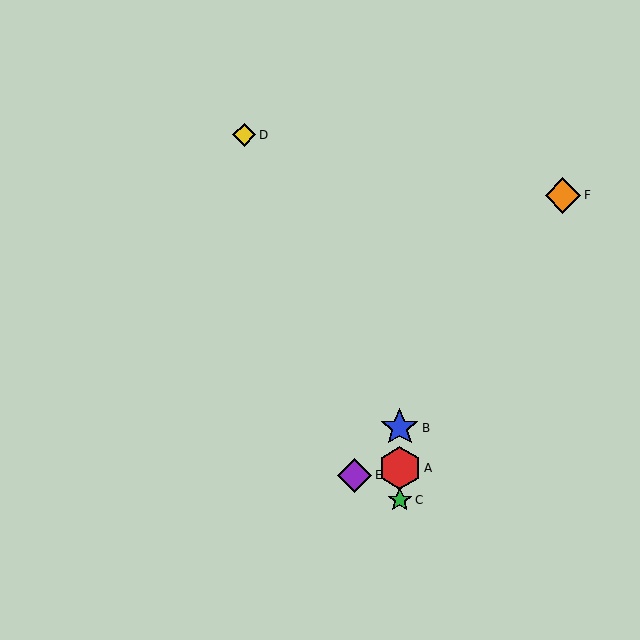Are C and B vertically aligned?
Yes, both are at x≈400.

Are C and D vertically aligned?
No, C is at x≈400 and D is at x≈244.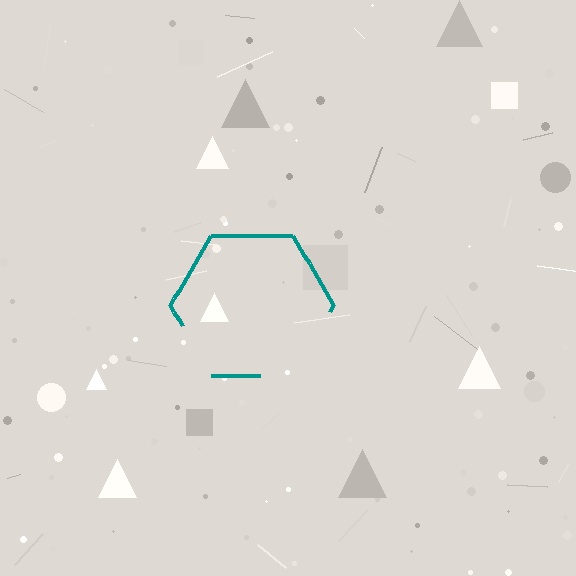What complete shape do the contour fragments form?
The contour fragments form a hexagon.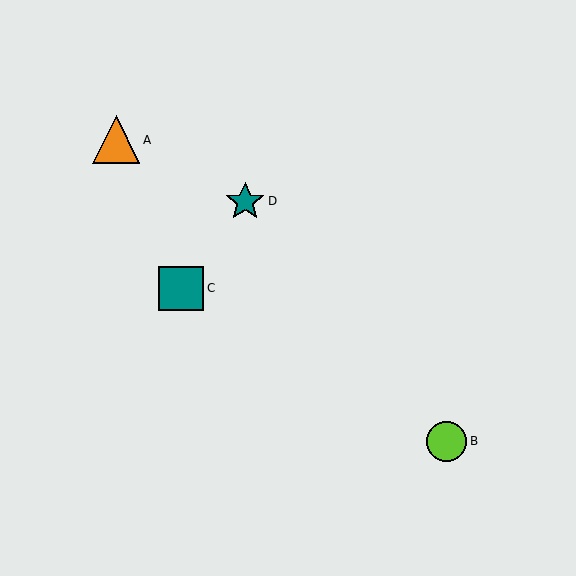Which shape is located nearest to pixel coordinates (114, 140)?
The orange triangle (labeled A) at (116, 140) is nearest to that location.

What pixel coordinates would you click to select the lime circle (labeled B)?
Click at (447, 441) to select the lime circle B.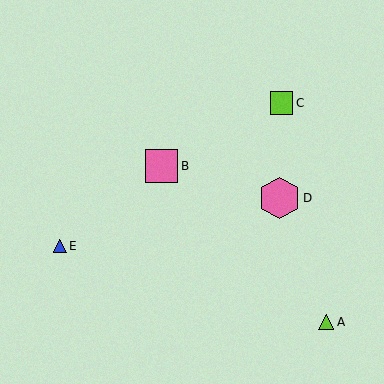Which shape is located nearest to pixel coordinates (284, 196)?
The pink hexagon (labeled D) at (280, 198) is nearest to that location.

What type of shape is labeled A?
Shape A is a lime triangle.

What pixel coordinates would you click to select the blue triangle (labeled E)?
Click at (60, 246) to select the blue triangle E.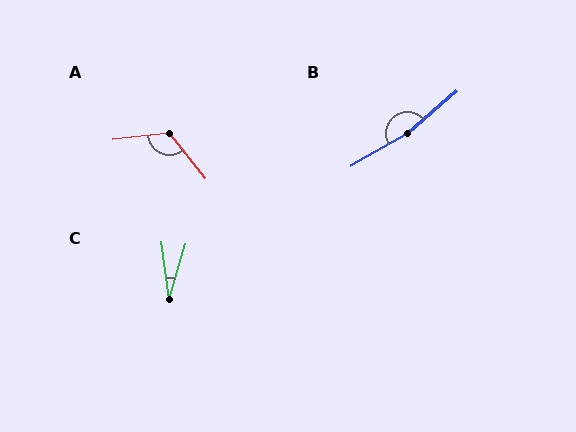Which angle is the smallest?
C, at approximately 24 degrees.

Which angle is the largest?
B, at approximately 170 degrees.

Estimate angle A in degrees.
Approximately 122 degrees.